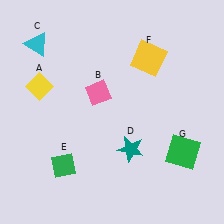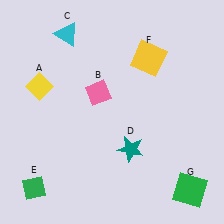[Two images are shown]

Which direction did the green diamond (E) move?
The green diamond (E) moved left.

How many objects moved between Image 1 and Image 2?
3 objects moved between the two images.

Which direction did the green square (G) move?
The green square (G) moved down.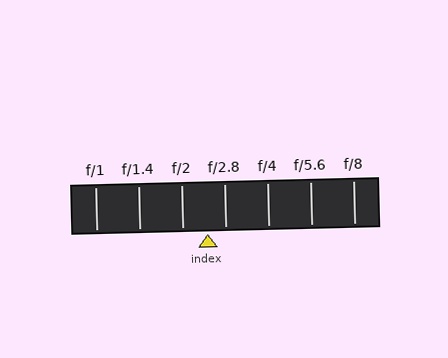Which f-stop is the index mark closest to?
The index mark is closest to f/2.8.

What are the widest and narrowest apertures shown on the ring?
The widest aperture shown is f/1 and the narrowest is f/8.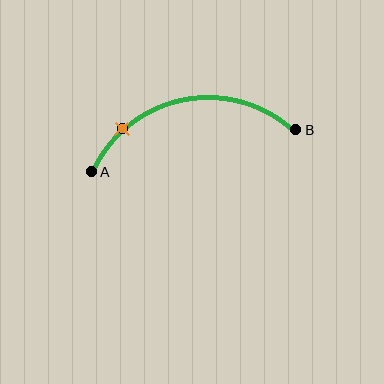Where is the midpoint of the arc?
The arc midpoint is the point on the curve farthest from the straight line joining A and B. It sits above that line.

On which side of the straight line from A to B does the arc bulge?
The arc bulges above the straight line connecting A and B.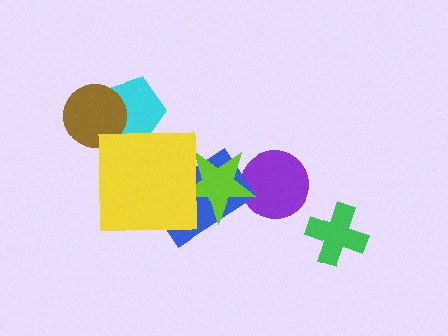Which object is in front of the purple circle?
The lime star is in front of the purple circle.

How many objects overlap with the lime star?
3 objects overlap with the lime star.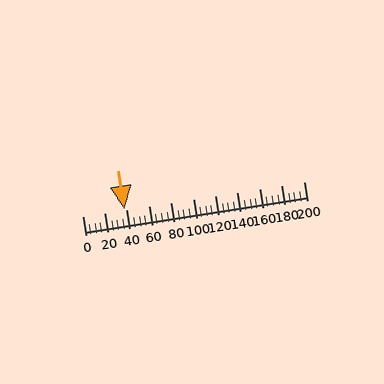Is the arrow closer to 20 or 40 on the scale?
The arrow is closer to 40.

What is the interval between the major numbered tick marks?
The major tick marks are spaced 20 units apart.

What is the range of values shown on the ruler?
The ruler shows values from 0 to 200.